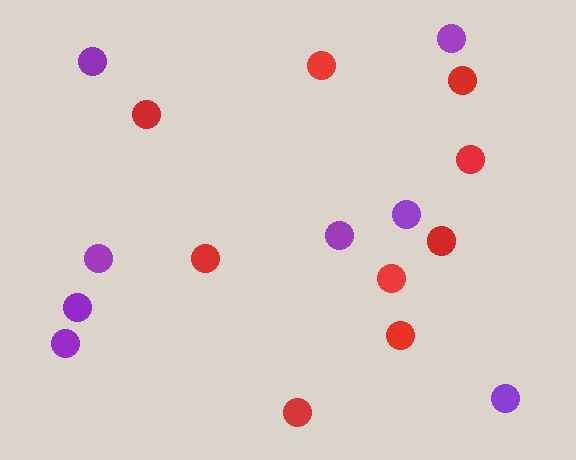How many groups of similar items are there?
There are 2 groups: one group of red circles (9) and one group of purple circles (8).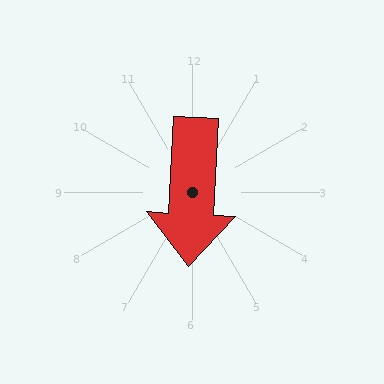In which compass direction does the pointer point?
South.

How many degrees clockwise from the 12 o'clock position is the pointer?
Approximately 183 degrees.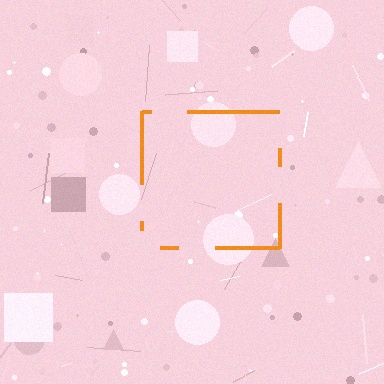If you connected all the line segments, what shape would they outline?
They would outline a square.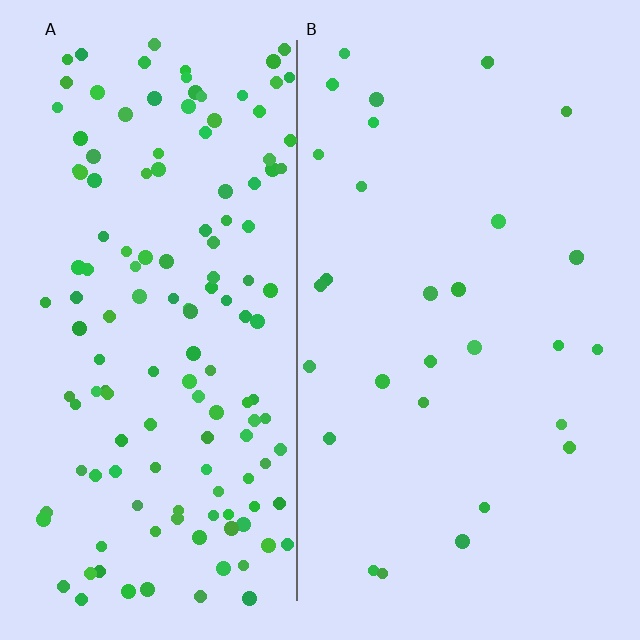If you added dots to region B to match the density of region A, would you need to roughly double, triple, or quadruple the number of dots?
Approximately quadruple.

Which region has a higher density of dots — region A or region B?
A (the left).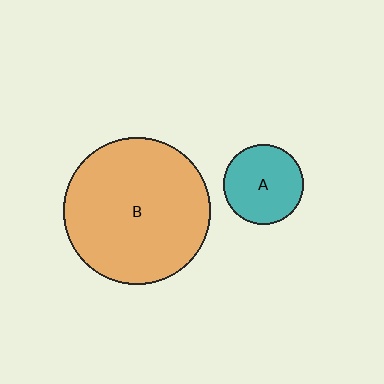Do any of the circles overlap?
No, none of the circles overlap.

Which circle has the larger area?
Circle B (orange).